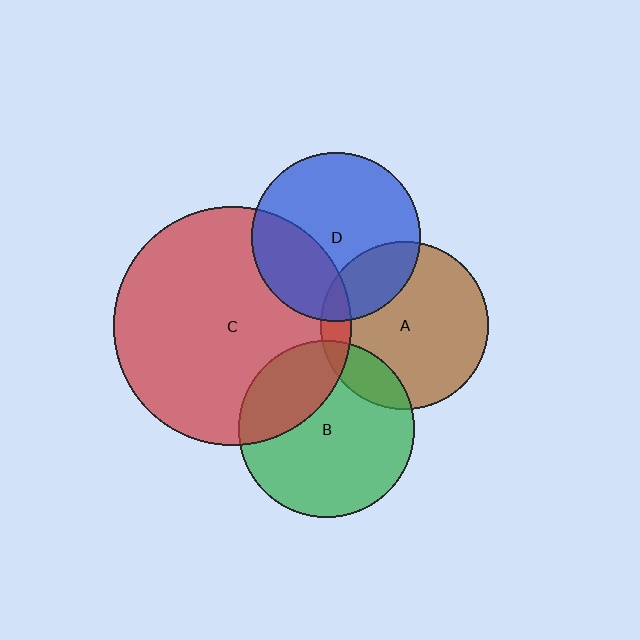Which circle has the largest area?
Circle C (red).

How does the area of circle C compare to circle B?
Approximately 1.8 times.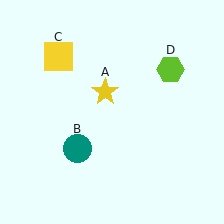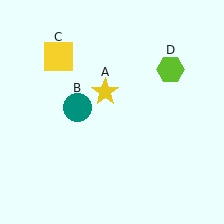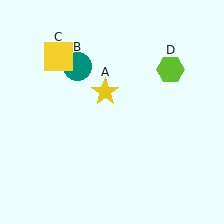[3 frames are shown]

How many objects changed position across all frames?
1 object changed position: teal circle (object B).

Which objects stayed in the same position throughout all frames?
Yellow star (object A) and yellow square (object C) and lime hexagon (object D) remained stationary.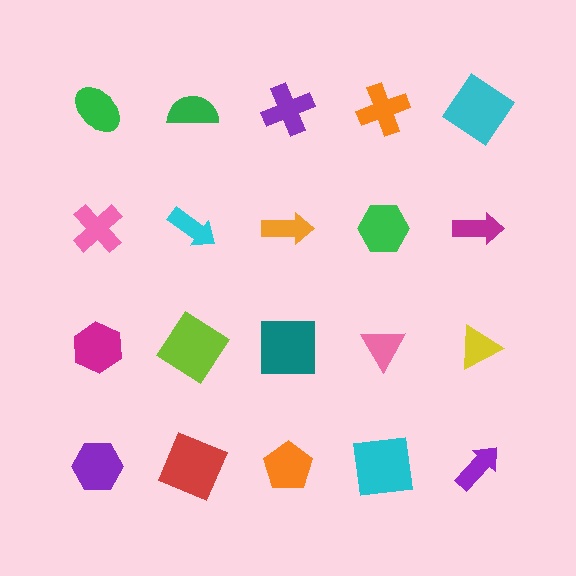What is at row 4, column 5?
A purple arrow.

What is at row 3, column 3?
A teal square.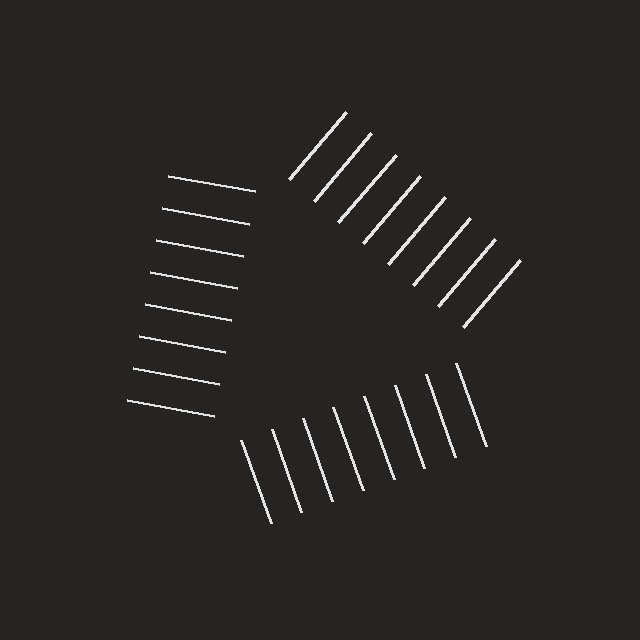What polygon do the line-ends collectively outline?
An illusory triangle — the line segments terminate on its edges but no continuous stroke is drawn.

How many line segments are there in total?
24 — 8 along each of the 3 edges.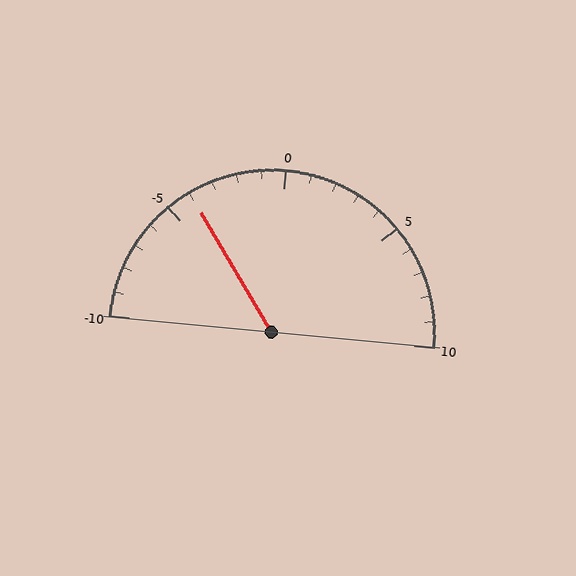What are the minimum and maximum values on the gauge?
The gauge ranges from -10 to 10.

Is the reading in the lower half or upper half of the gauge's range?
The reading is in the lower half of the range (-10 to 10).